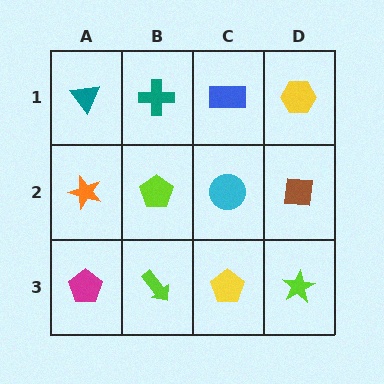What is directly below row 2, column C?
A yellow pentagon.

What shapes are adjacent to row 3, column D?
A brown square (row 2, column D), a yellow pentagon (row 3, column C).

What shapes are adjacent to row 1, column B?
A lime pentagon (row 2, column B), a teal triangle (row 1, column A), a blue rectangle (row 1, column C).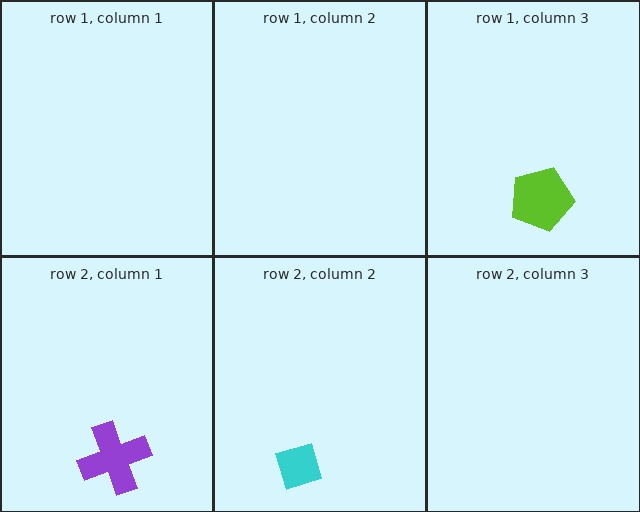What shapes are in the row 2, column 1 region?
The purple cross.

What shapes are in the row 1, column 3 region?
The lime pentagon.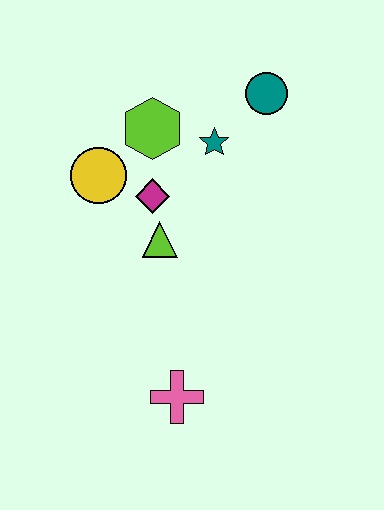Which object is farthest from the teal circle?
The pink cross is farthest from the teal circle.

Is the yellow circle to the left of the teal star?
Yes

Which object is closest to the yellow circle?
The magenta diamond is closest to the yellow circle.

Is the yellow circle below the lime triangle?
No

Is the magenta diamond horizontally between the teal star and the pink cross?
No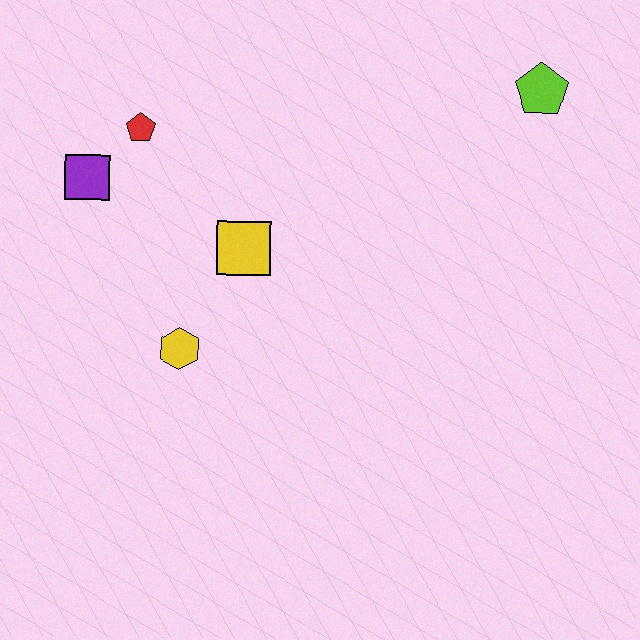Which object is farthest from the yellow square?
The lime pentagon is farthest from the yellow square.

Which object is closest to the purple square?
The red pentagon is closest to the purple square.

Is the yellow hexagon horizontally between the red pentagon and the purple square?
No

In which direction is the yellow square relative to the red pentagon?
The yellow square is below the red pentagon.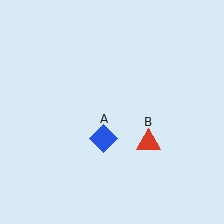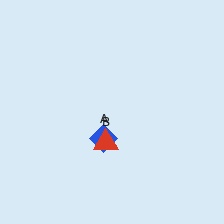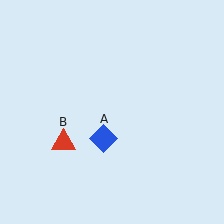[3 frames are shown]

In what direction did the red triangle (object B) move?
The red triangle (object B) moved left.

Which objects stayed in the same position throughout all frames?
Blue diamond (object A) remained stationary.